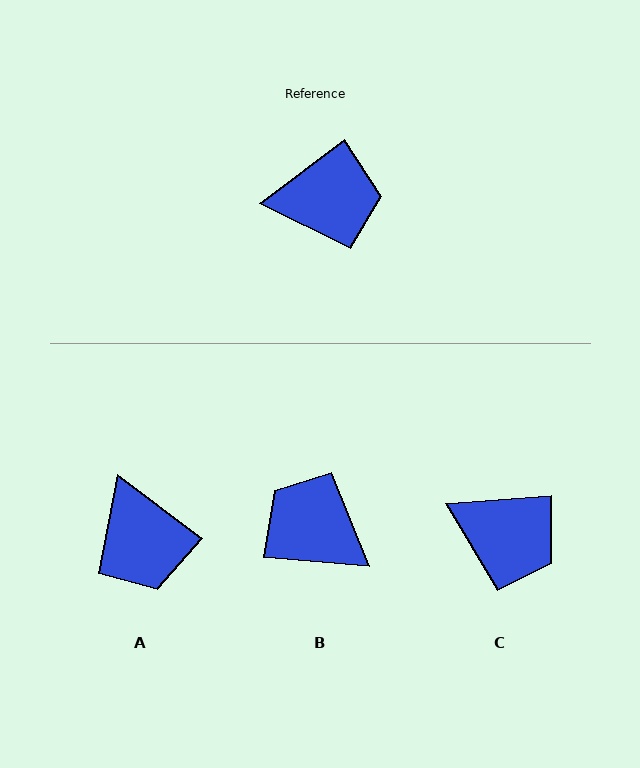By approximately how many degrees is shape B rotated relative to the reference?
Approximately 138 degrees counter-clockwise.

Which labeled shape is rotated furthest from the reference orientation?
B, about 138 degrees away.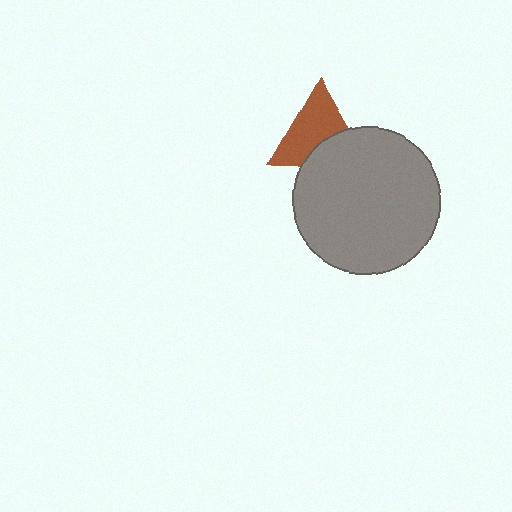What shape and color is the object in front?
The object in front is a gray circle.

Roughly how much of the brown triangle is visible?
About half of it is visible (roughly 64%).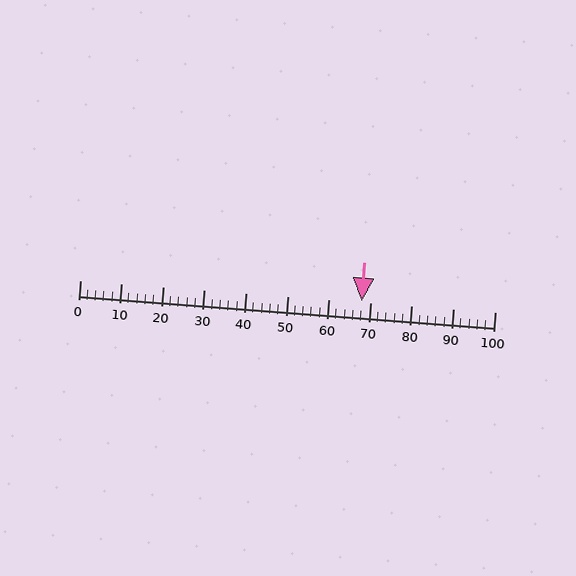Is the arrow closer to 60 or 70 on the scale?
The arrow is closer to 70.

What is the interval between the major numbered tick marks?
The major tick marks are spaced 10 units apart.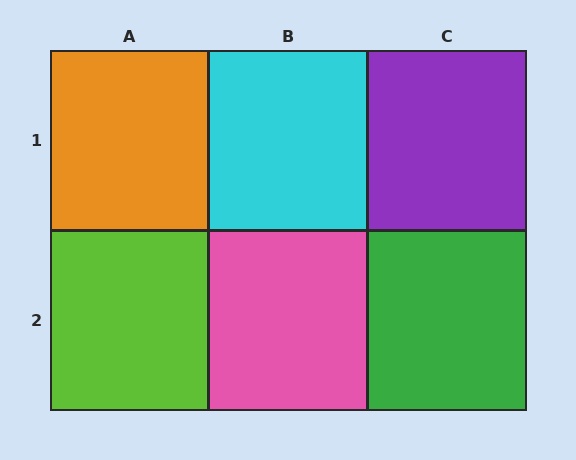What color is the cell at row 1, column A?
Orange.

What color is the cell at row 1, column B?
Cyan.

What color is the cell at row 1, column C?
Purple.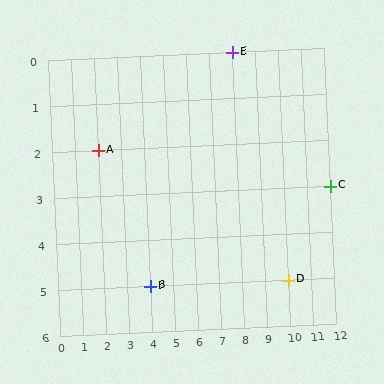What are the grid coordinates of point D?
Point D is at grid coordinates (10, 5).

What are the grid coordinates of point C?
Point C is at grid coordinates (12, 3).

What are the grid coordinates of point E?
Point E is at grid coordinates (8, 0).